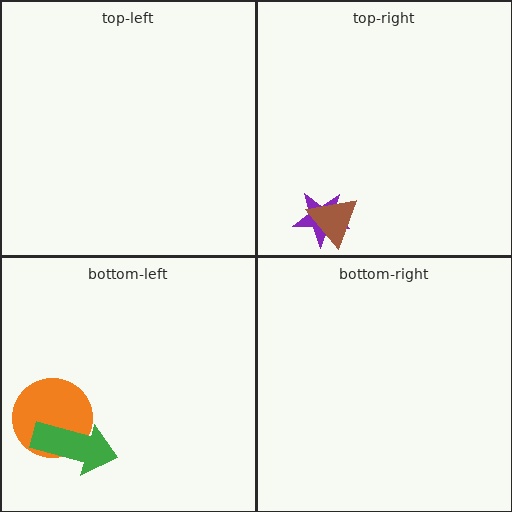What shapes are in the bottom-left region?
The orange circle, the green arrow.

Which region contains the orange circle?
The bottom-left region.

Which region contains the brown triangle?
The top-right region.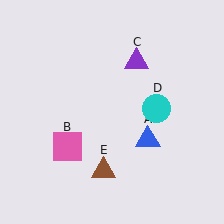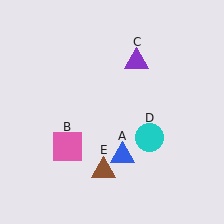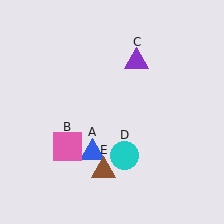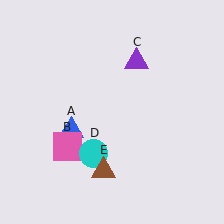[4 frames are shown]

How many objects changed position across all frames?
2 objects changed position: blue triangle (object A), cyan circle (object D).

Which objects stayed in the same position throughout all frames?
Pink square (object B) and purple triangle (object C) and brown triangle (object E) remained stationary.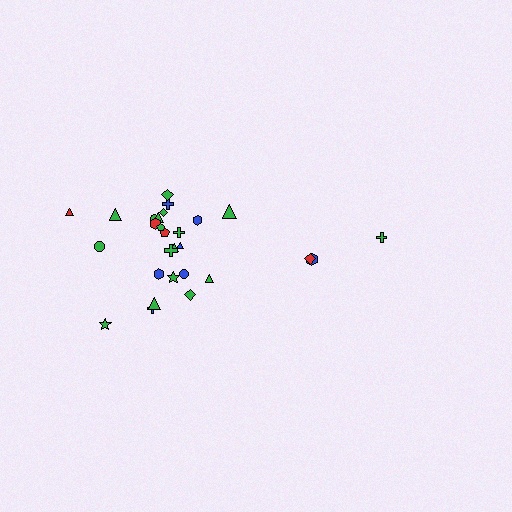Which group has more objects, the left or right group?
The left group.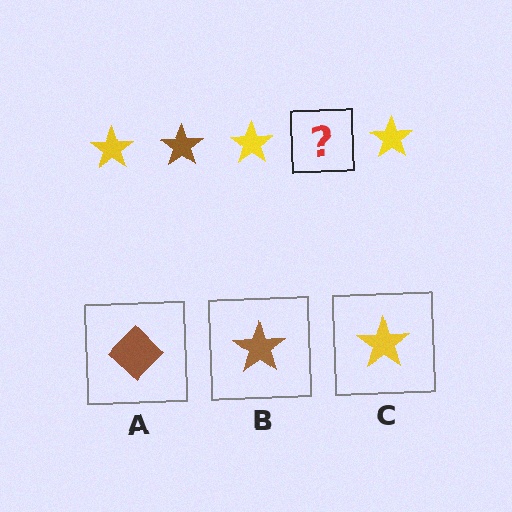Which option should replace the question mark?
Option B.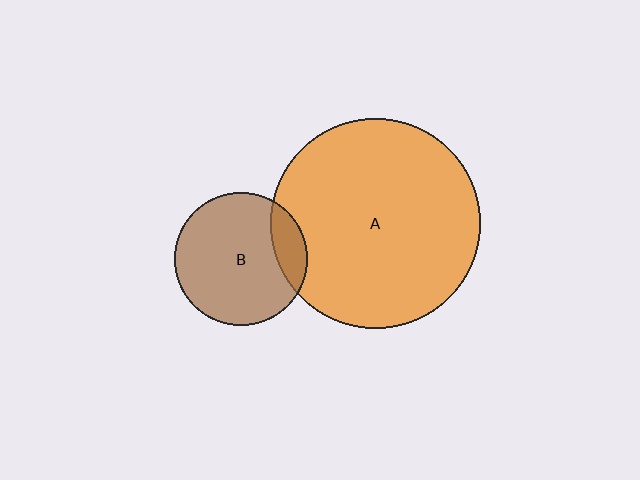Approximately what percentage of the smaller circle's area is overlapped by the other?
Approximately 15%.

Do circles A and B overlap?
Yes.